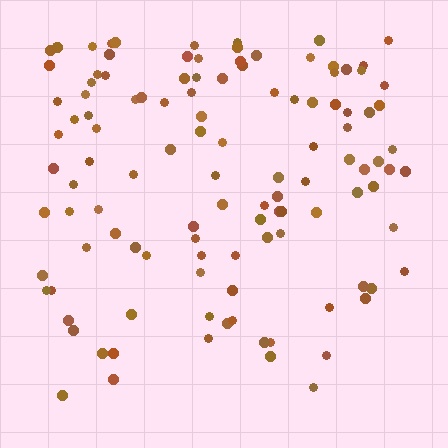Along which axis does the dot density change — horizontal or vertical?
Vertical.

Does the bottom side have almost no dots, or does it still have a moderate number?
Still a moderate number, just noticeably fewer than the top.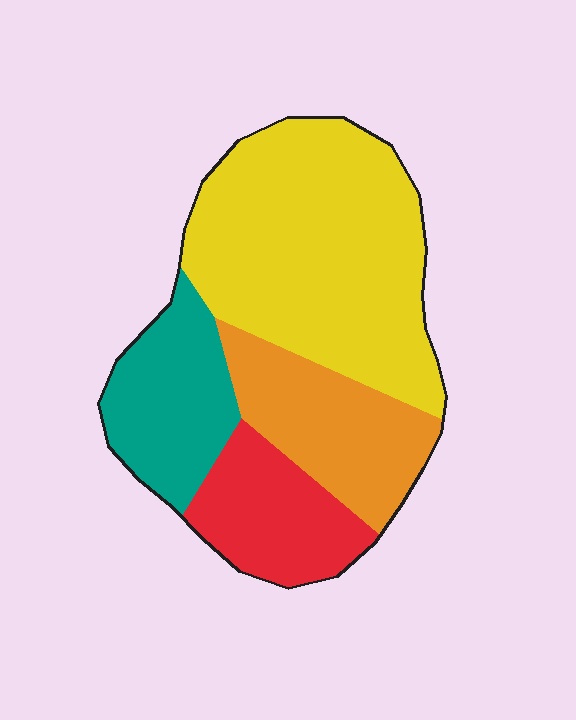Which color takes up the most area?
Yellow, at roughly 45%.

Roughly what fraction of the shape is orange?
Orange takes up about one fifth (1/5) of the shape.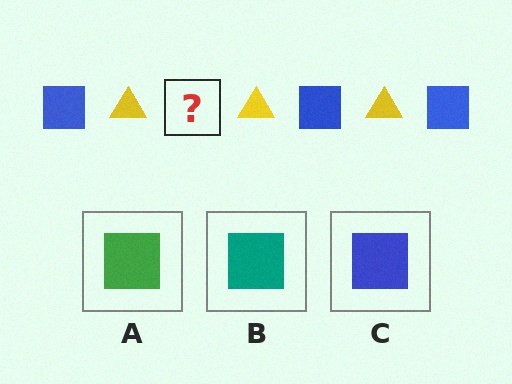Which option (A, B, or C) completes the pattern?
C.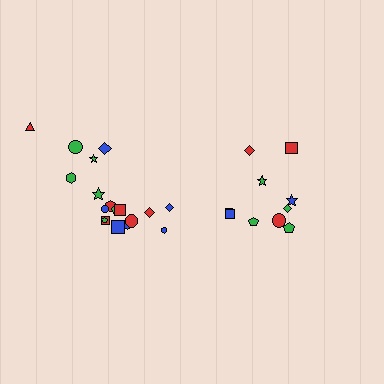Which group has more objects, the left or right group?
The left group.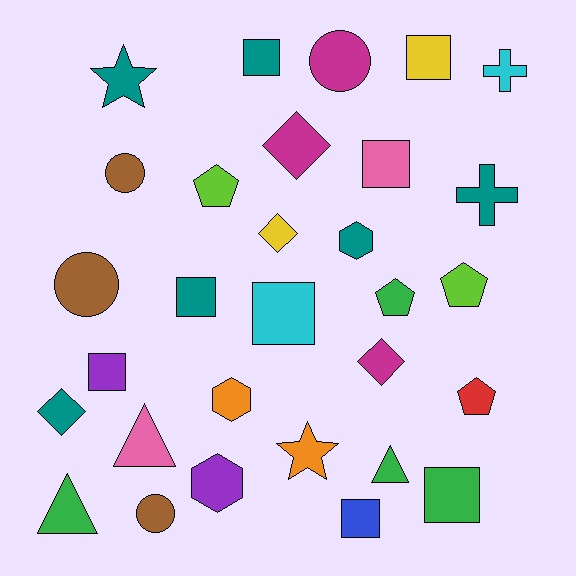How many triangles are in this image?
There are 3 triangles.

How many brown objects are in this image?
There are 3 brown objects.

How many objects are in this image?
There are 30 objects.